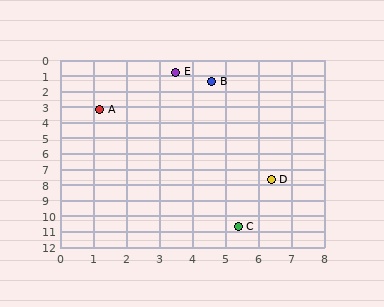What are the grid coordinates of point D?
Point D is at approximately (6.4, 7.7).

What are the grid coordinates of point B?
Point B is at approximately (4.6, 1.4).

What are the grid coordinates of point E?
Point E is at approximately (3.5, 0.8).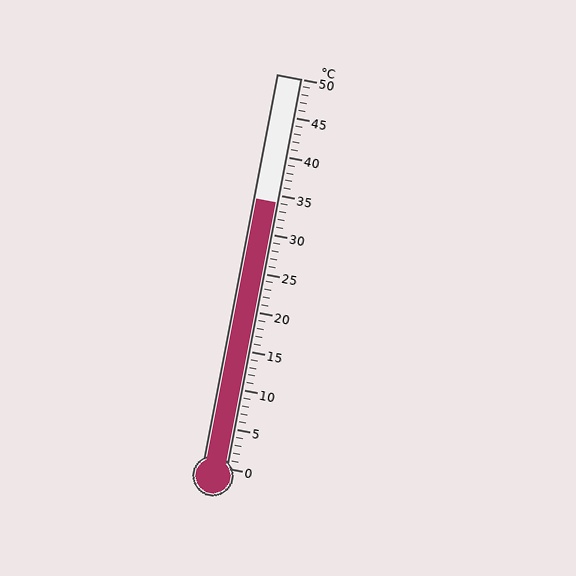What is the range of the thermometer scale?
The thermometer scale ranges from 0°C to 50°C.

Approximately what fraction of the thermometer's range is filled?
The thermometer is filled to approximately 70% of its range.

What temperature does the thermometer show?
The thermometer shows approximately 34°C.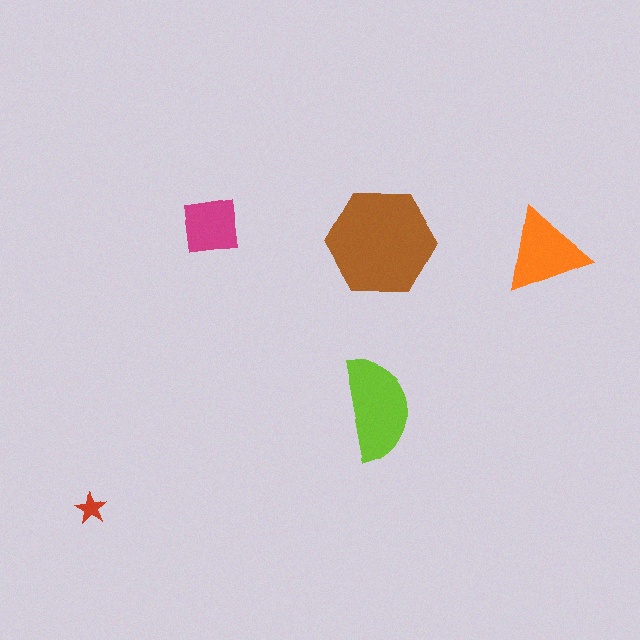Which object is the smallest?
The red star.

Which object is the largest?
The brown hexagon.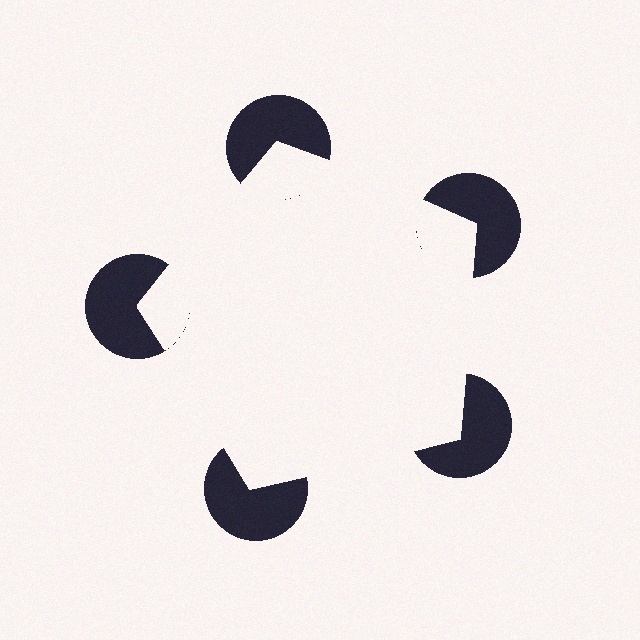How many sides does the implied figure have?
5 sides.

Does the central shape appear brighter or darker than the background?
It typically appears slightly brighter than the background, even though no actual brightness change is drawn.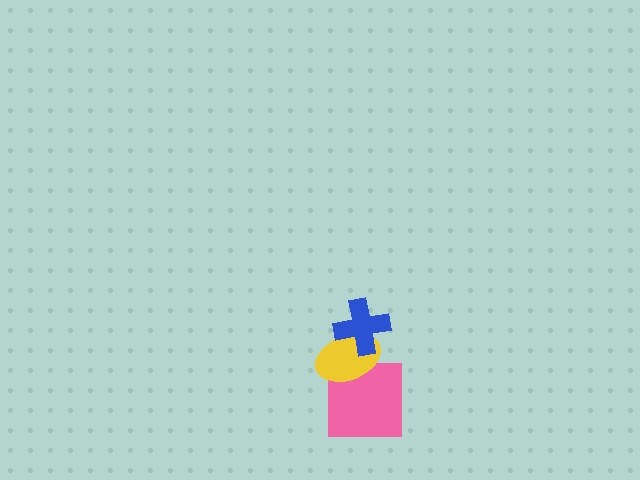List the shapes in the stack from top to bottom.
From top to bottom: the blue cross, the yellow ellipse, the pink square.